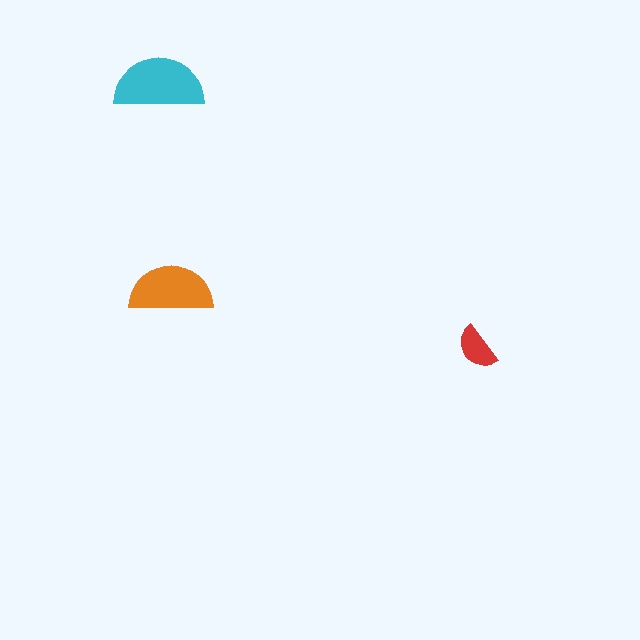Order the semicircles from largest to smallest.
the cyan one, the orange one, the red one.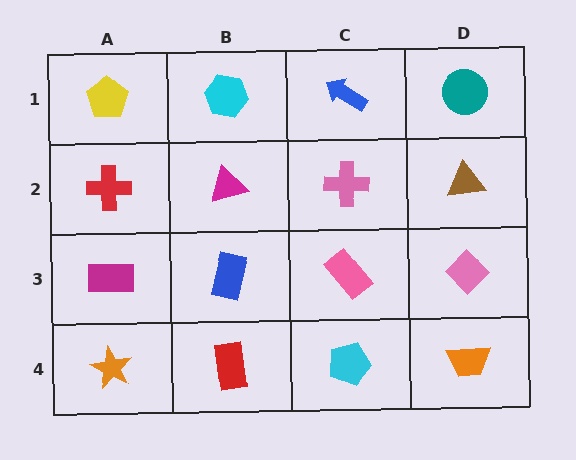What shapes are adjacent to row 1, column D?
A brown triangle (row 2, column D), a blue arrow (row 1, column C).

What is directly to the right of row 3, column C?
A pink diamond.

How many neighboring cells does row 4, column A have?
2.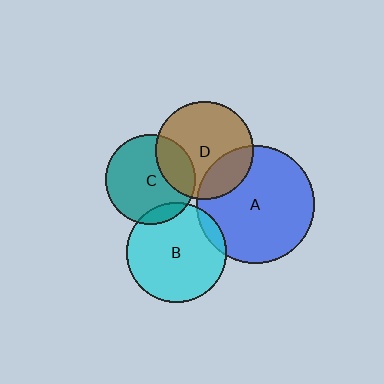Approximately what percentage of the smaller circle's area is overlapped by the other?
Approximately 25%.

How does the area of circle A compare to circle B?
Approximately 1.4 times.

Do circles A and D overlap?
Yes.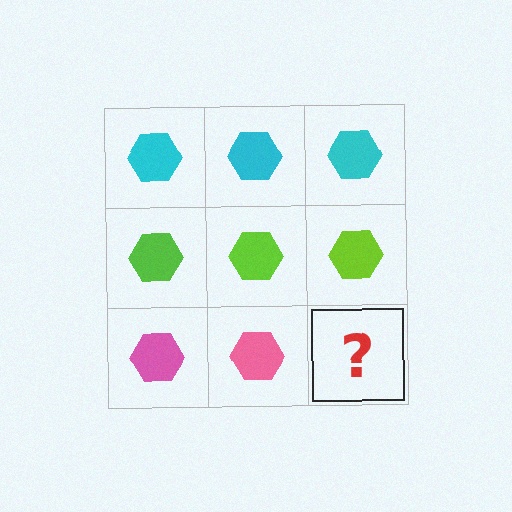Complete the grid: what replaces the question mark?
The question mark should be replaced with a pink hexagon.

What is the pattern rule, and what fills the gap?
The rule is that each row has a consistent color. The gap should be filled with a pink hexagon.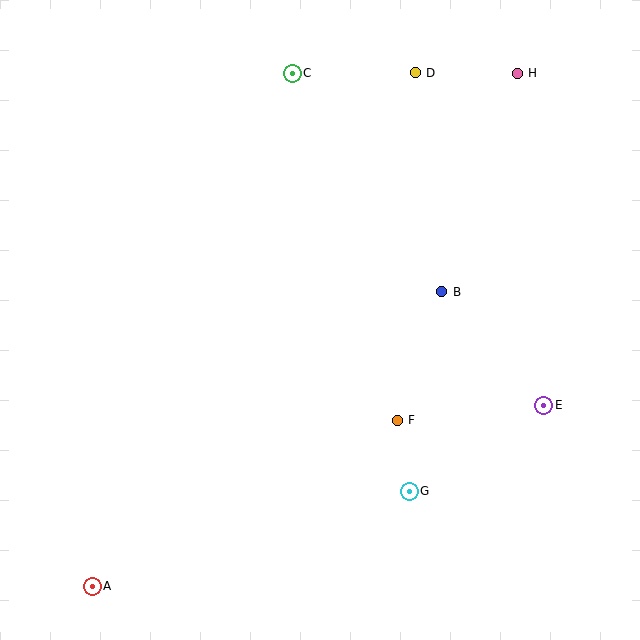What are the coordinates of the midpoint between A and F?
The midpoint between A and F is at (245, 503).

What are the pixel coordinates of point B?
Point B is at (442, 292).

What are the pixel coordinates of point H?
Point H is at (517, 73).